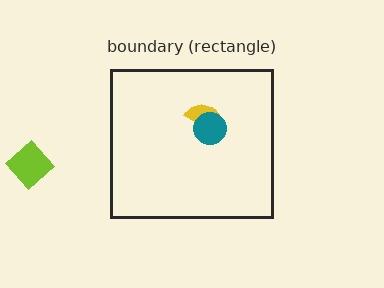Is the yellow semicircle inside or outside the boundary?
Inside.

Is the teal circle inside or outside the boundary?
Inside.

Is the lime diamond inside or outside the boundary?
Outside.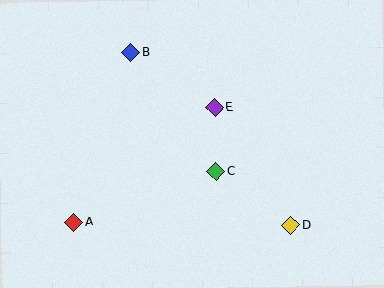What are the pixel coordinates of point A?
Point A is at (74, 222).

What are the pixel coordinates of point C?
Point C is at (216, 171).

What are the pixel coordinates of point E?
Point E is at (215, 107).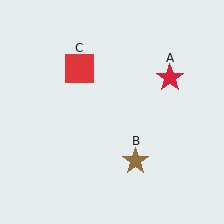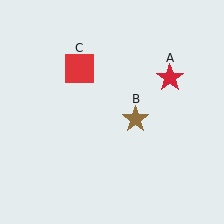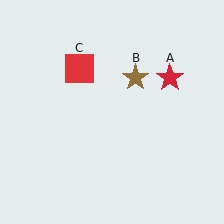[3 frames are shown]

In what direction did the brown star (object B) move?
The brown star (object B) moved up.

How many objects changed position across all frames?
1 object changed position: brown star (object B).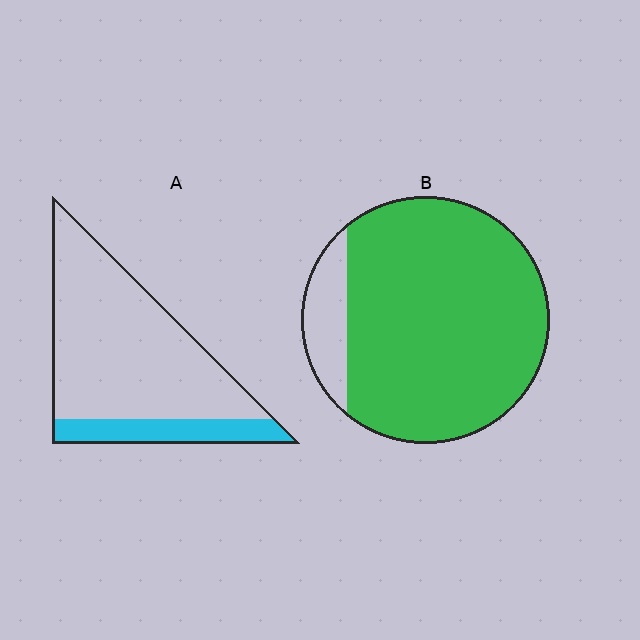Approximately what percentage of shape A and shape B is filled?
A is approximately 20% and B is approximately 85%.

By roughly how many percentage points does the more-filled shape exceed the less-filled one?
By roughly 70 percentage points (B over A).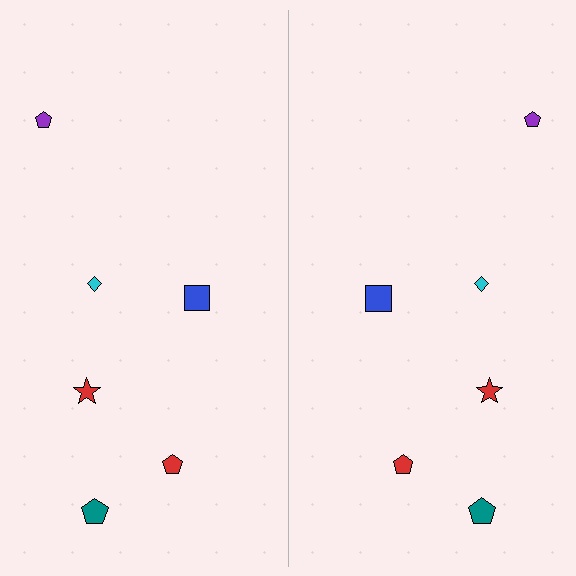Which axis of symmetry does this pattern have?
The pattern has a vertical axis of symmetry running through the center of the image.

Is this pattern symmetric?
Yes, this pattern has bilateral (reflection) symmetry.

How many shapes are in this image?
There are 12 shapes in this image.